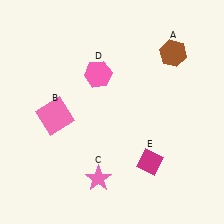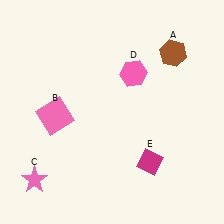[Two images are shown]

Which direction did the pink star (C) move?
The pink star (C) moved left.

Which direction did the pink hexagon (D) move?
The pink hexagon (D) moved right.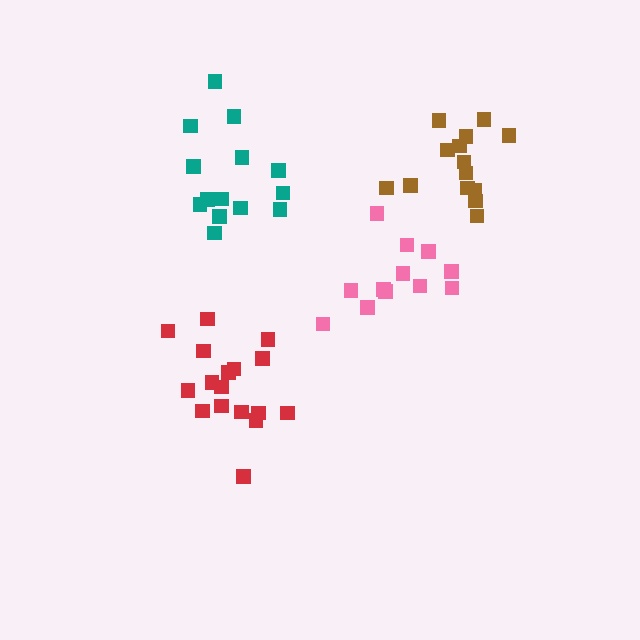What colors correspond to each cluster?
The clusters are colored: teal, red, pink, brown.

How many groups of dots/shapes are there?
There are 4 groups.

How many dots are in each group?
Group 1: 14 dots, Group 2: 17 dots, Group 3: 12 dots, Group 4: 14 dots (57 total).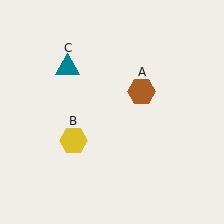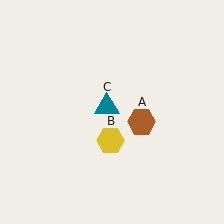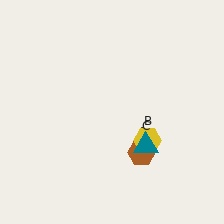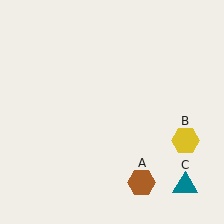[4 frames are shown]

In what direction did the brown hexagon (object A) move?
The brown hexagon (object A) moved down.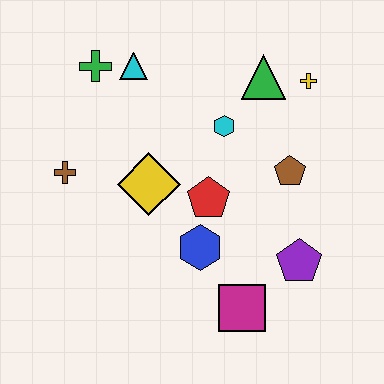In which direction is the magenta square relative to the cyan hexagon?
The magenta square is below the cyan hexagon.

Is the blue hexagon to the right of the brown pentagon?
No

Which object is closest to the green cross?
The cyan triangle is closest to the green cross.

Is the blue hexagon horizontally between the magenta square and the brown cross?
Yes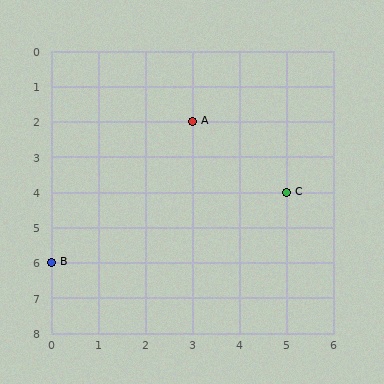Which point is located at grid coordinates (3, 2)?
Point A is at (3, 2).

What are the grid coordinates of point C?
Point C is at grid coordinates (5, 4).